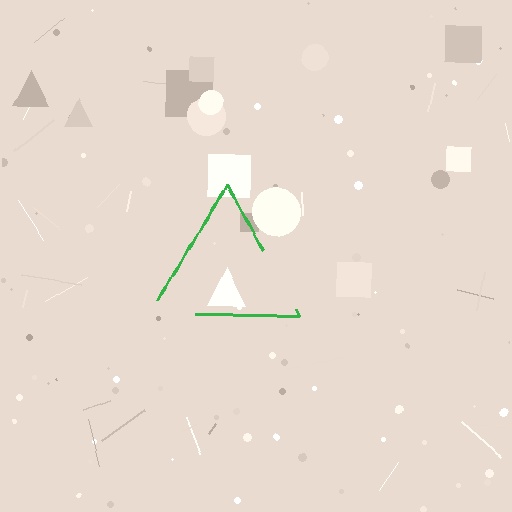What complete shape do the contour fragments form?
The contour fragments form a triangle.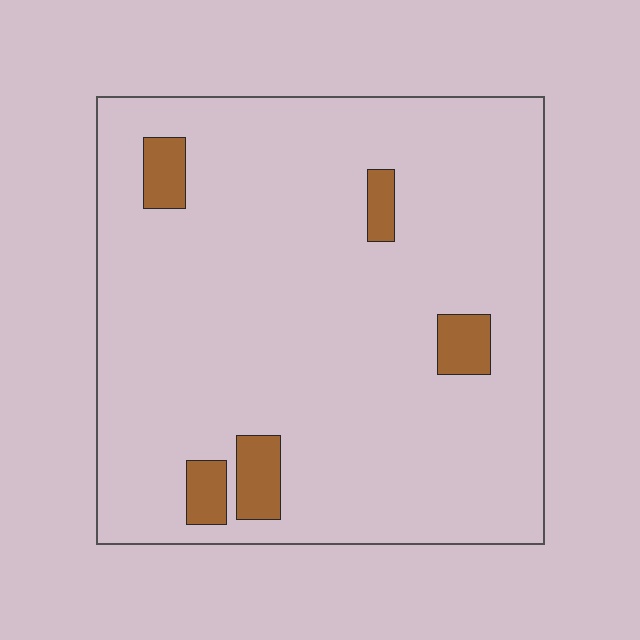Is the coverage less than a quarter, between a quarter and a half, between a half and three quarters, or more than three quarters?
Less than a quarter.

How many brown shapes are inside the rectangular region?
5.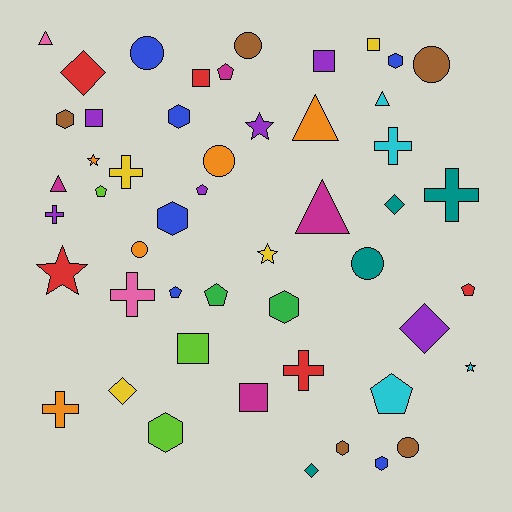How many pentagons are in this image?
There are 7 pentagons.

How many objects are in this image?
There are 50 objects.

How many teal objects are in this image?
There are 4 teal objects.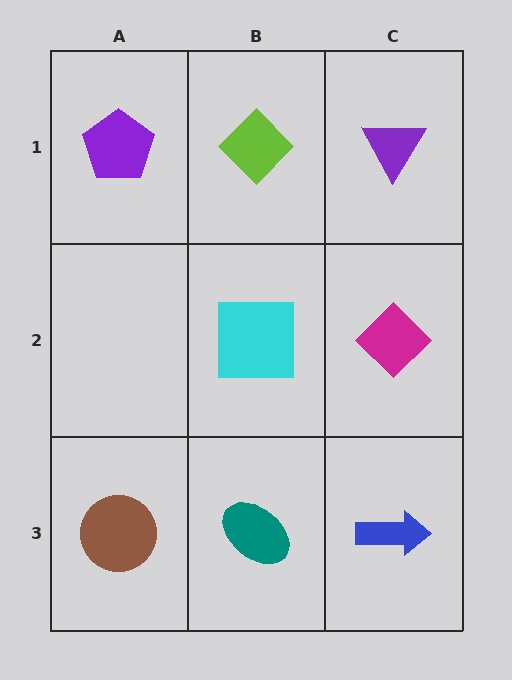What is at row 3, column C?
A blue arrow.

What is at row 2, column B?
A cyan square.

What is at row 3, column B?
A teal ellipse.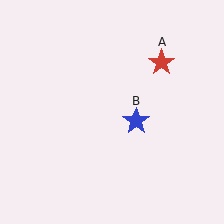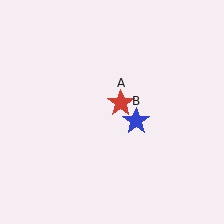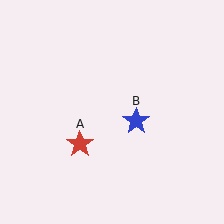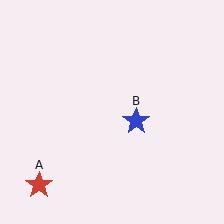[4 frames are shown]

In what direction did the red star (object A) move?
The red star (object A) moved down and to the left.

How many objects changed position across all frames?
1 object changed position: red star (object A).